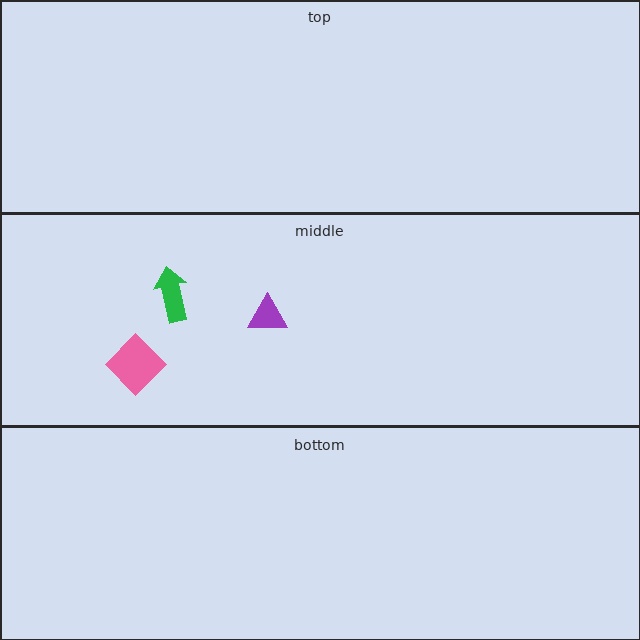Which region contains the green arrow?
The middle region.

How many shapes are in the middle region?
3.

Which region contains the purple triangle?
The middle region.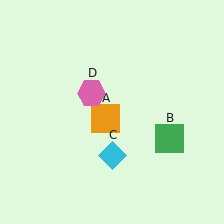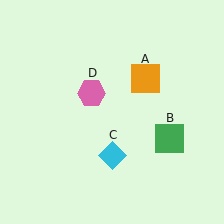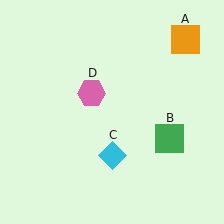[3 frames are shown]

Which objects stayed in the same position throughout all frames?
Green square (object B) and cyan diamond (object C) and pink hexagon (object D) remained stationary.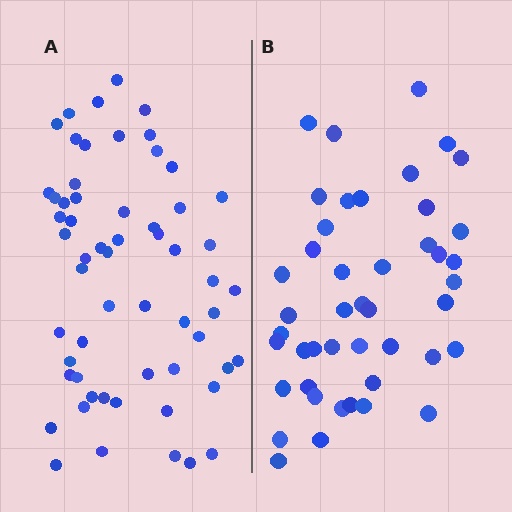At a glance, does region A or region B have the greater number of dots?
Region A (the left region) has more dots.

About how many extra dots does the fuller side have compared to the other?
Region A has approximately 15 more dots than region B.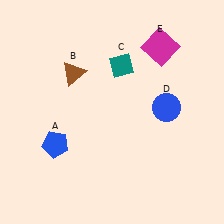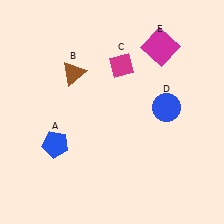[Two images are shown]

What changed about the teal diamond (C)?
In Image 1, C is teal. In Image 2, it changed to magenta.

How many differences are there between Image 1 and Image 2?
There is 1 difference between the two images.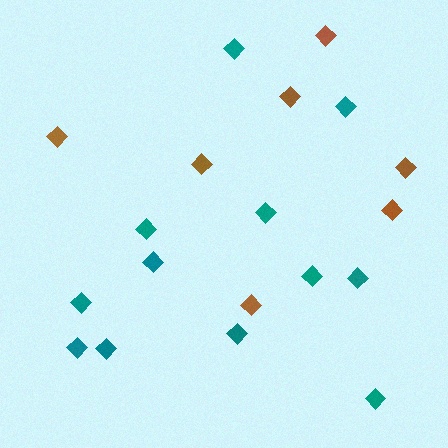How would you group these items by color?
There are 2 groups: one group of teal diamonds (12) and one group of brown diamonds (7).